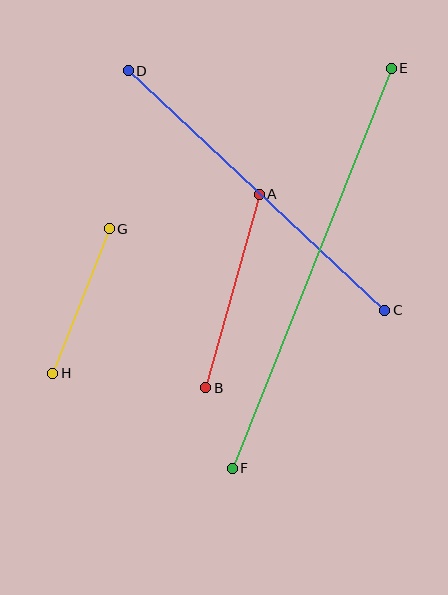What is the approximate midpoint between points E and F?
The midpoint is at approximately (312, 268) pixels.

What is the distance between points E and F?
The distance is approximately 430 pixels.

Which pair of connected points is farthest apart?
Points E and F are farthest apart.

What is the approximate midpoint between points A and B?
The midpoint is at approximately (232, 291) pixels.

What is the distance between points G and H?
The distance is approximately 155 pixels.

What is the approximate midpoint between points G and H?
The midpoint is at approximately (81, 301) pixels.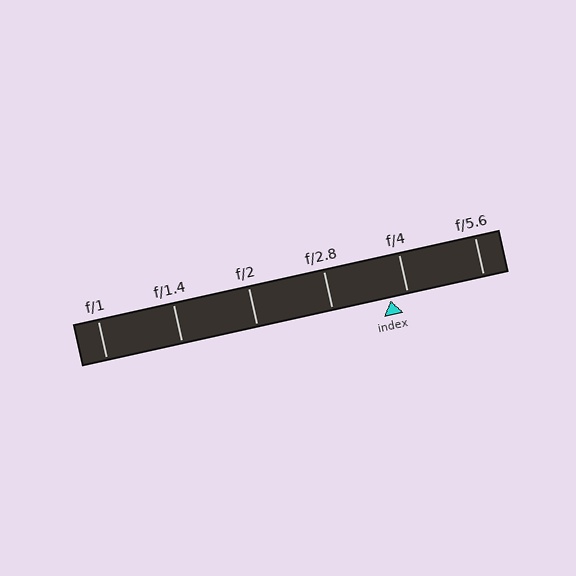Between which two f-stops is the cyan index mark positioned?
The index mark is between f/2.8 and f/4.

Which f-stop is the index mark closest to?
The index mark is closest to f/4.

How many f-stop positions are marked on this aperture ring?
There are 6 f-stop positions marked.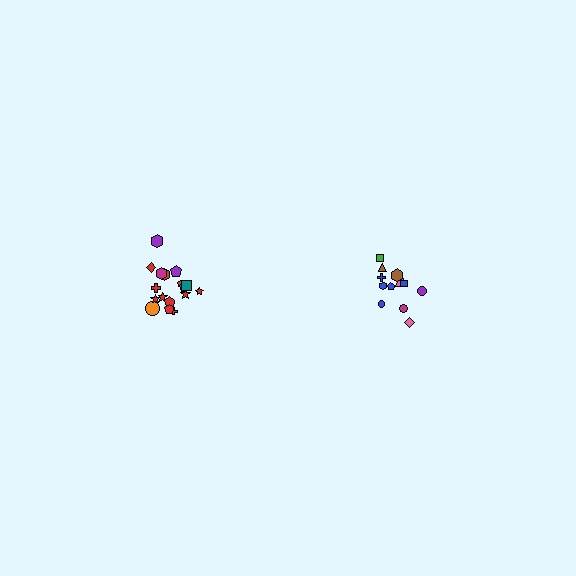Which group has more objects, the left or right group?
The left group.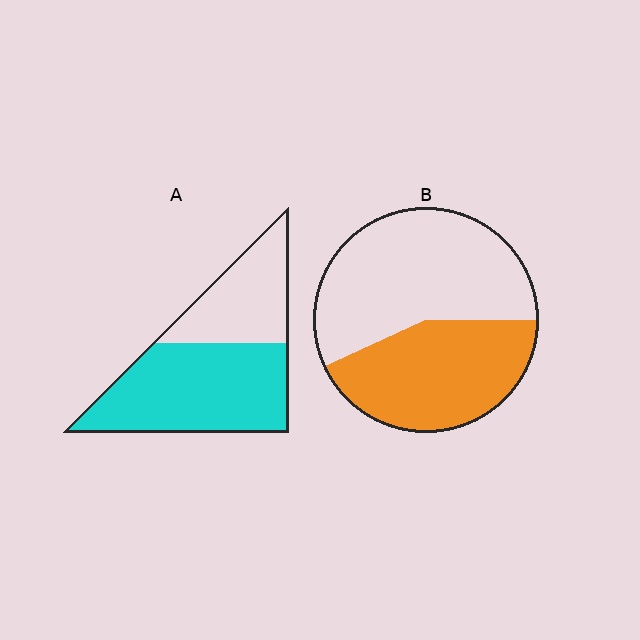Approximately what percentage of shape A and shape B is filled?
A is approximately 65% and B is approximately 45%.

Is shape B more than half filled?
No.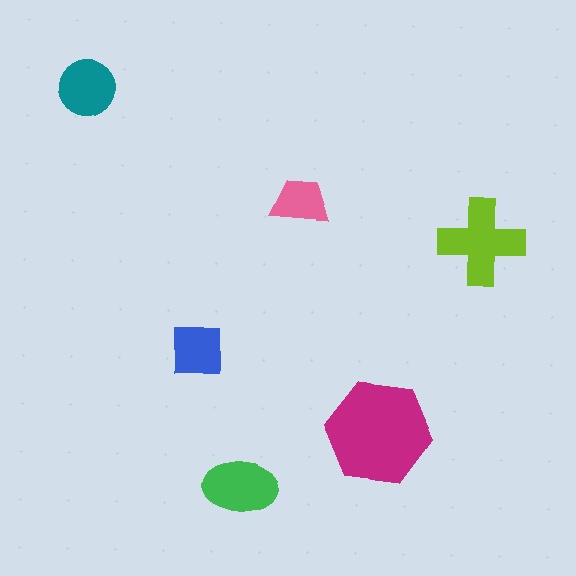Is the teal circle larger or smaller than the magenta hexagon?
Smaller.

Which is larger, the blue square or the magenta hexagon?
The magenta hexagon.